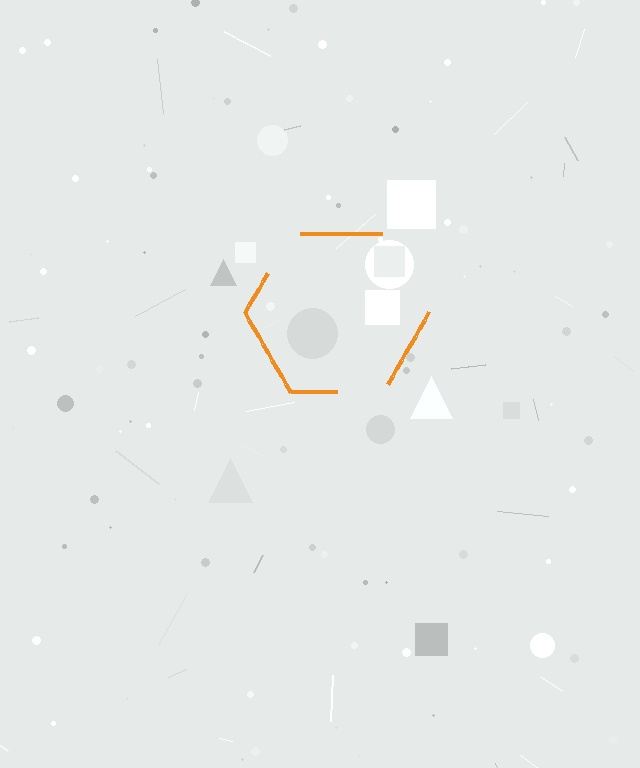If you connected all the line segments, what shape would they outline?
They would outline a hexagon.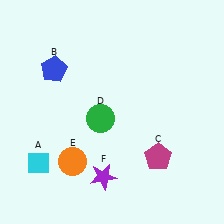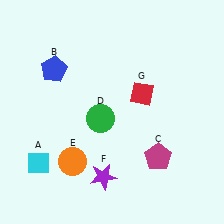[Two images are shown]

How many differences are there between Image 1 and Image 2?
There is 1 difference between the two images.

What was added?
A red diamond (G) was added in Image 2.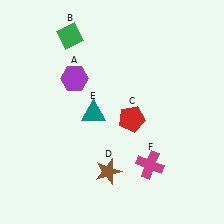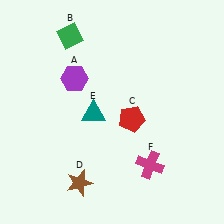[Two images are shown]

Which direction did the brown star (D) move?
The brown star (D) moved left.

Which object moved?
The brown star (D) moved left.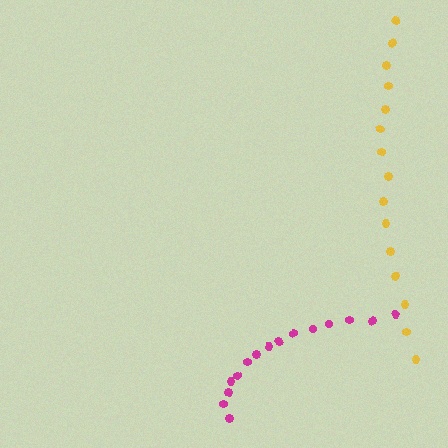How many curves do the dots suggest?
There are 2 distinct paths.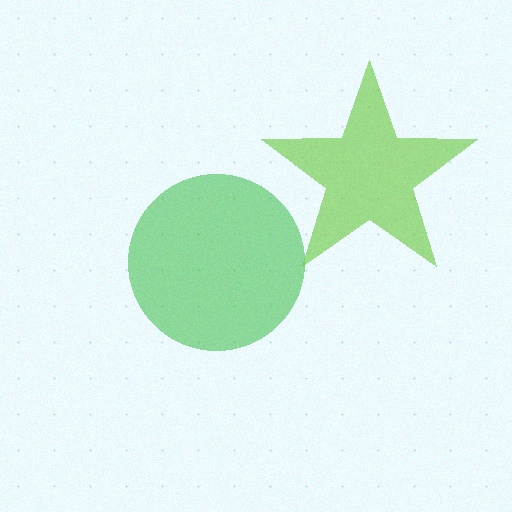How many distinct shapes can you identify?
There are 2 distinct shapes: a green circle, a lime star.